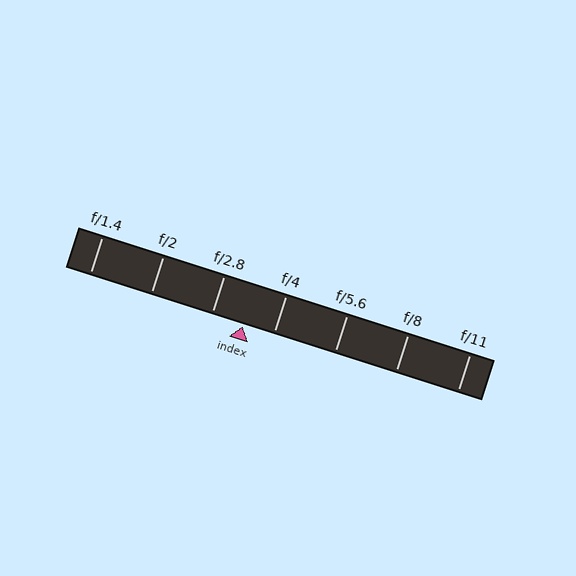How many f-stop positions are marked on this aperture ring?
There are 7 f-stop positions marked.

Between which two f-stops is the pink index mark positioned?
The index mark is between f/2.8 and f/4.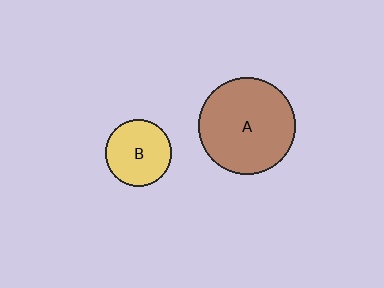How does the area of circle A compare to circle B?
Approximately 2.2 times.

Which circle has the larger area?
Circle A (brown).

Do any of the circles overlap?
No, none of the circles overlap.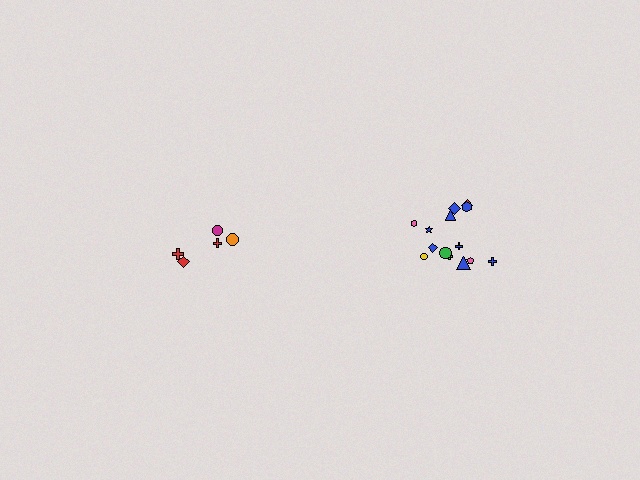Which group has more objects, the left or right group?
The right group.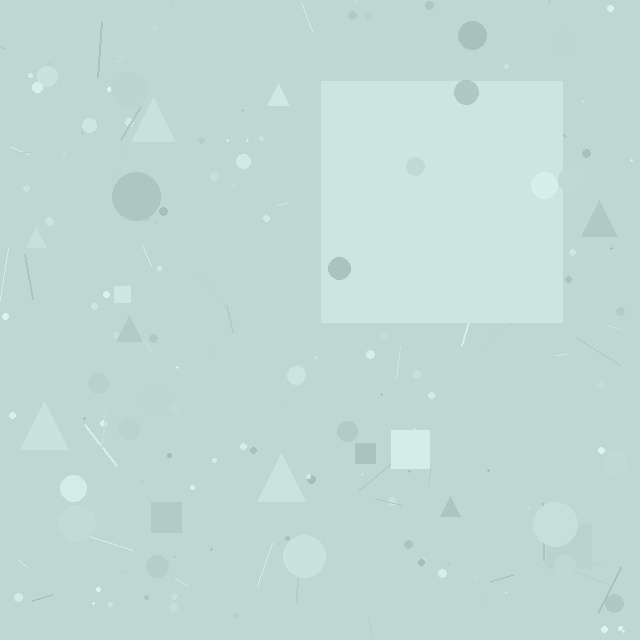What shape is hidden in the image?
A square is hidden in the image.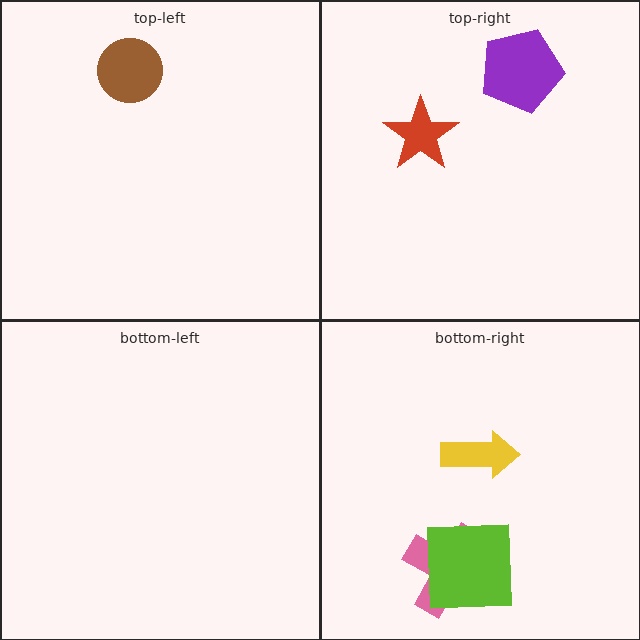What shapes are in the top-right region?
The purple pentagon, the red star.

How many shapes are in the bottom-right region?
3.